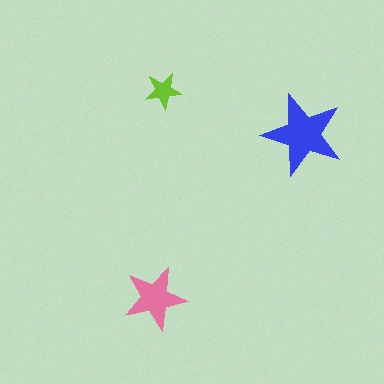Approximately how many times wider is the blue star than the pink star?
About 1.5 times wider.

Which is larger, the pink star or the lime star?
The pink one.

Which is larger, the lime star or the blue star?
The blue one.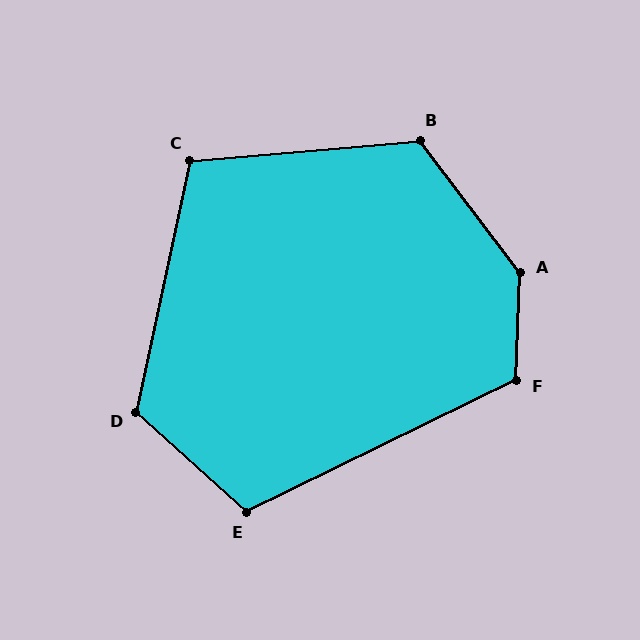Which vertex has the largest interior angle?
A, at approximately 141 degrees.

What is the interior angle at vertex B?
Approximately 122 degrees (obtuse).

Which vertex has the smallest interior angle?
C, at approximately 107 degrees.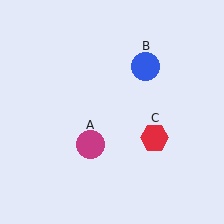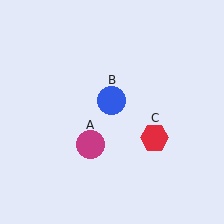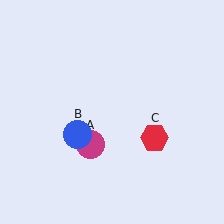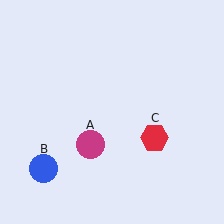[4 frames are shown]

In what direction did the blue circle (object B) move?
The blue circle (object B) moved down and to the left.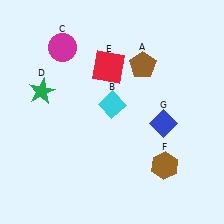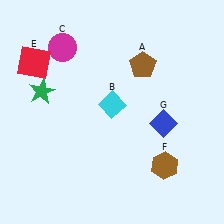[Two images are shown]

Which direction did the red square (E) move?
The red square (E) moved left.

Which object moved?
The red square (E) moved left.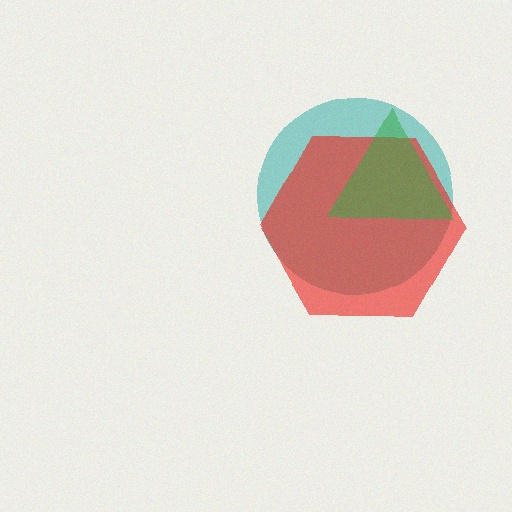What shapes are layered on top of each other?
The layered shapes are: a teal circle, a red hexagon, a green triangle.